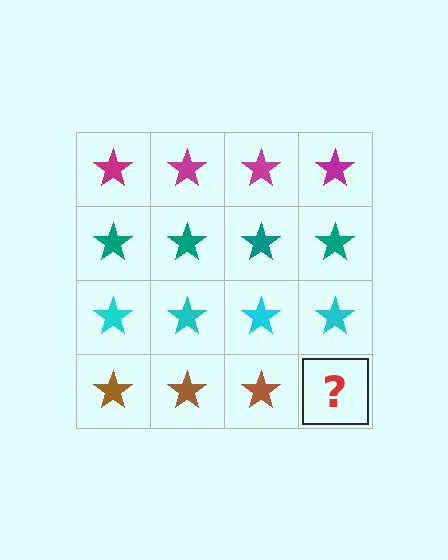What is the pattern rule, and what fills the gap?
The rule is that each row has a consistent color. The gap should be filled with a brown star.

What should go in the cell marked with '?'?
The missing cell should contain a brown star.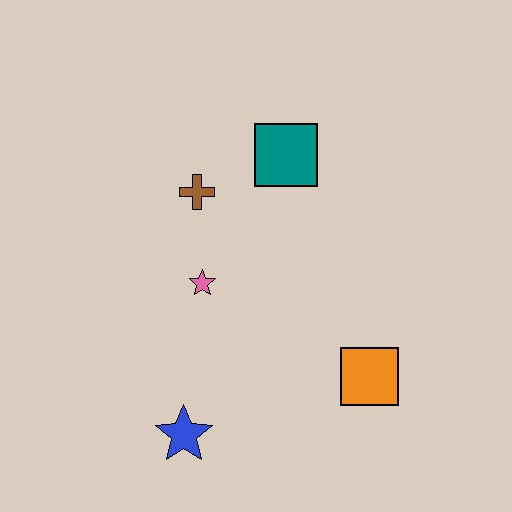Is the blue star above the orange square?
No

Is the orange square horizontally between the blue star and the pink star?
No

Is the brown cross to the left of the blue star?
No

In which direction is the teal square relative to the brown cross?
The teal square is to the right of the brown cross.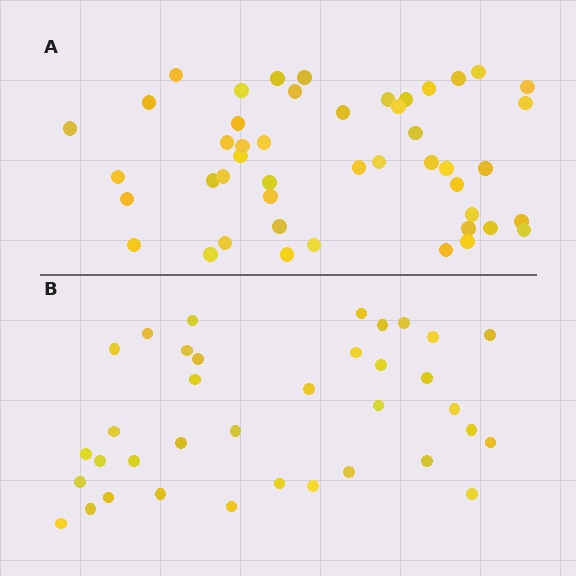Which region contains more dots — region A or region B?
Region A (the top region) has more dots.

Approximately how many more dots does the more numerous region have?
Region A has roughly 12 or so more dots than region B.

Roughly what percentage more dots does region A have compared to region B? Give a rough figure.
About 30% more.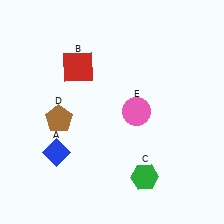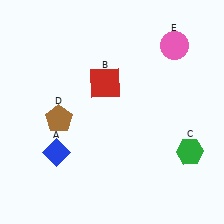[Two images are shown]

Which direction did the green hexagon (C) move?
The green hexagon (C) moved right.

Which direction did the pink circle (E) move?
The pink circle (E) moved up.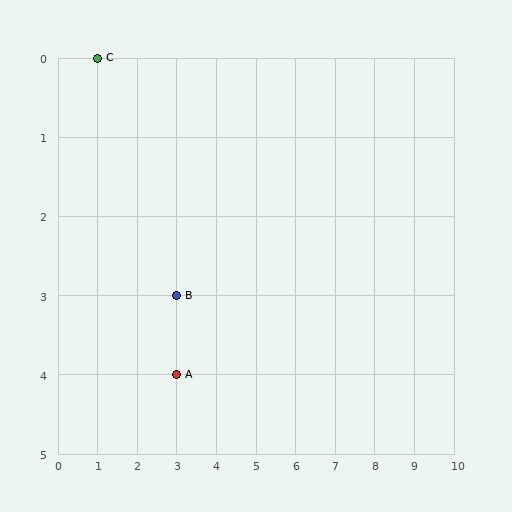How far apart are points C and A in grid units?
Points C and A are 2 columns and 4 rows apart (about 4.5 grid units diagonally).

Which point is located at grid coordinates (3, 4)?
Point A is at (3, 4).